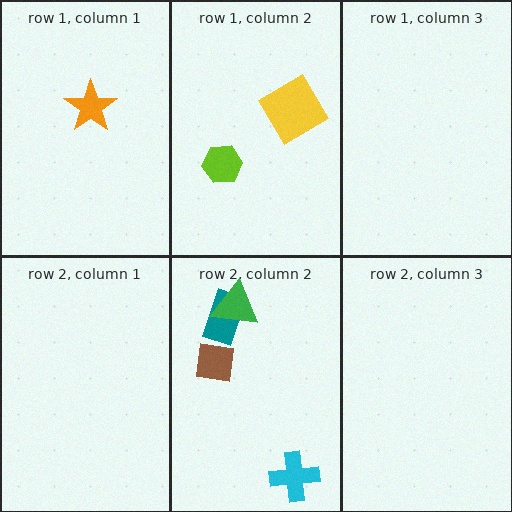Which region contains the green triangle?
The row 2, column 2 region.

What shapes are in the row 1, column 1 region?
The orange star.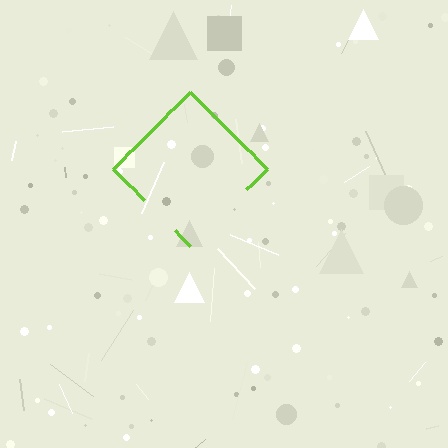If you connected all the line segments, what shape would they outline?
They would outline a diamond.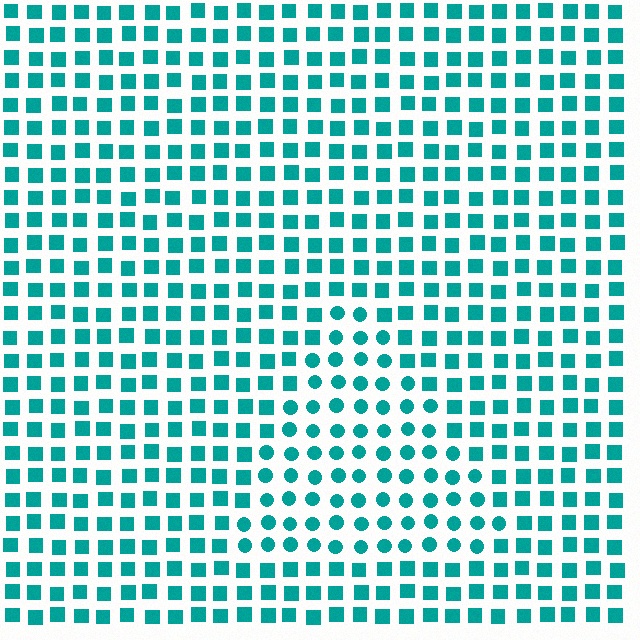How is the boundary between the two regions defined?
The boundary is defined by a change in element shape: circles inside vs. squares outside. All elements share the same color and spacing.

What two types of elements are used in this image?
The image uses circles inside the triangle region and squares outside it.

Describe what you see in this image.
The image is filled with small teal elements arranged in a uniform grid. A triangle-shaped region contains circles, while the surrounding area contains squares. The boundary is defined purely by the change in element shape.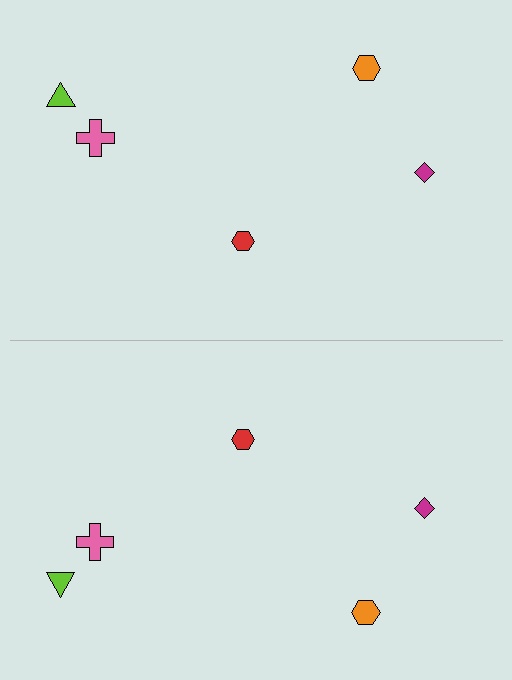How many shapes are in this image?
There are 10 shapes in this image.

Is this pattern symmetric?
Yes, this pattern has bilateral (reflection) symmetry.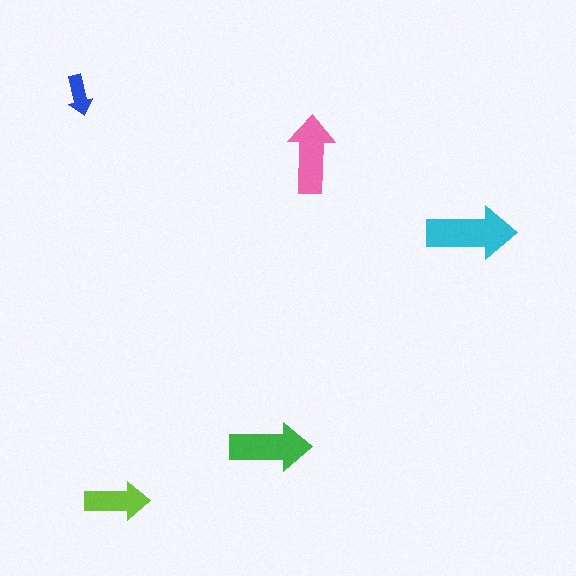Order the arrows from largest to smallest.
the cyan one, the green one, the pink one, the lime one, the blue one.